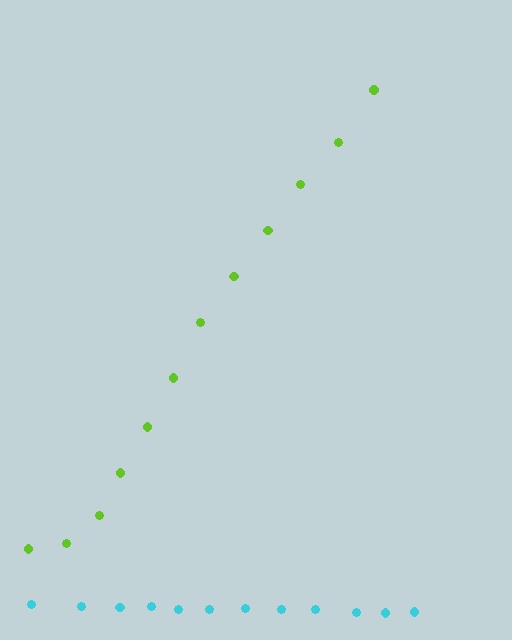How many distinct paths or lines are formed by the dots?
There are 2 distinct paths.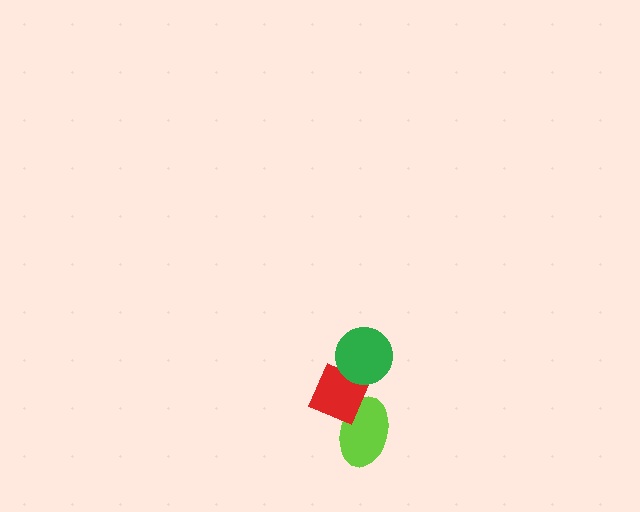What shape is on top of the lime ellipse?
The red diamond is on top of the lime ellipse.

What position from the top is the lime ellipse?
The lime ellipse is 3rd from the top.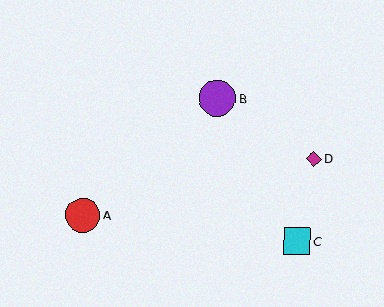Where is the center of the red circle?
The center of the red circle is at (83, 215).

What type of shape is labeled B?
Shape B is a purple circle.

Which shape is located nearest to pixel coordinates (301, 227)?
The cyan square (labeled C) at (297, 241) is nearest to that location.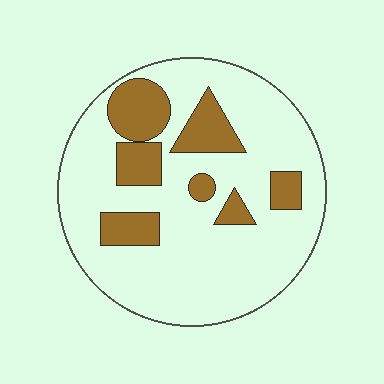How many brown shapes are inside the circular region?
7.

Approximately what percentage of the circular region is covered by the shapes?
Approximately 20%.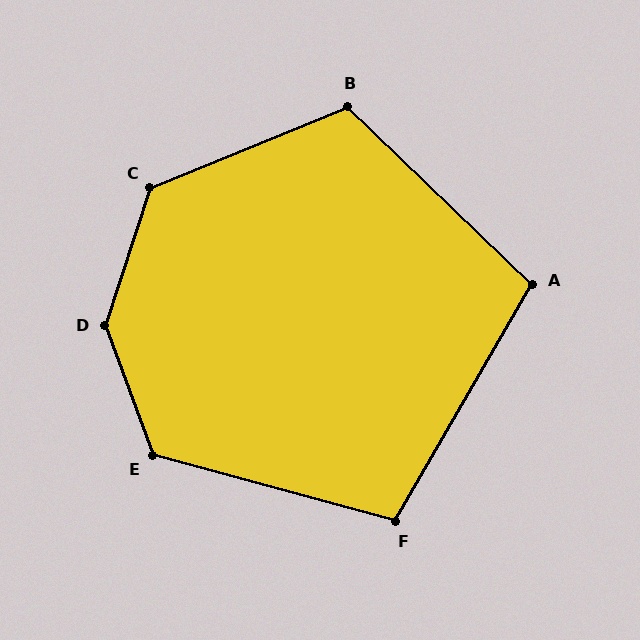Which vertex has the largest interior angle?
D, at approximately 142 degrees.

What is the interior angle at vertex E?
Approximately 125 degrees (obtuse).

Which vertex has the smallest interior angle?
A, at approximately 104 degrees.